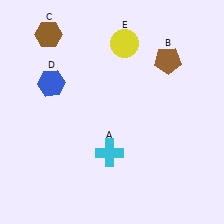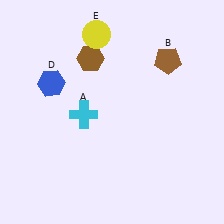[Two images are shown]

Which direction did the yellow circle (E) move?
The yellow circle (E) moved left.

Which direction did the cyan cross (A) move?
The cyan cross (A) moved up.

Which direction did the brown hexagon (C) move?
The brown hexagon (C) moved right.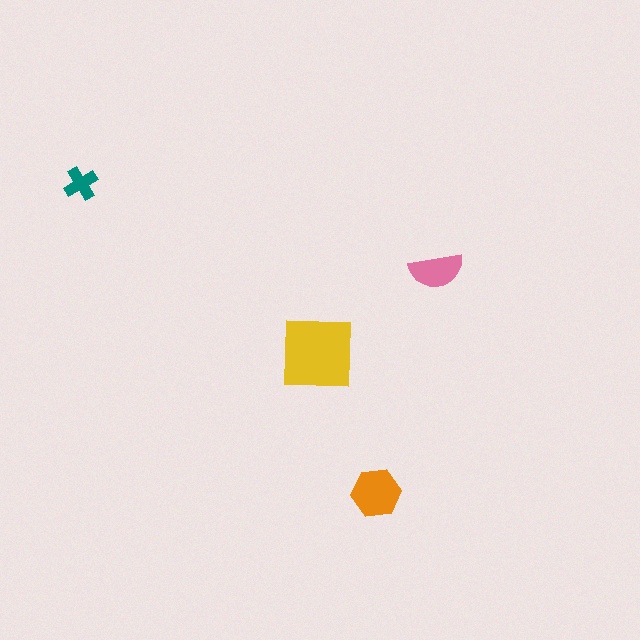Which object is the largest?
The yellow square.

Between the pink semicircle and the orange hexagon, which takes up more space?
The orange hexagon.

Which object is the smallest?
The teal cross.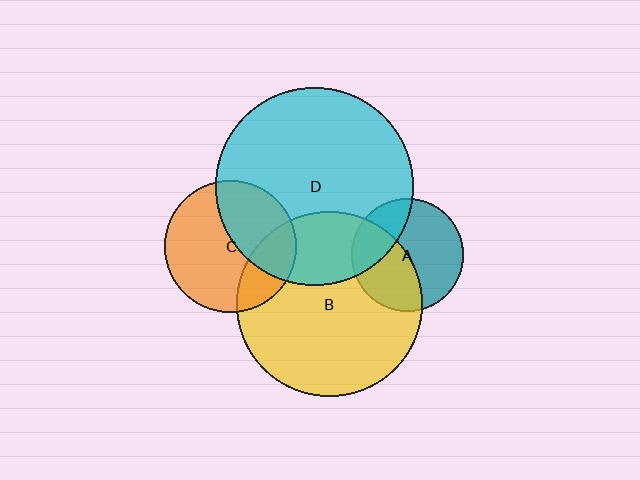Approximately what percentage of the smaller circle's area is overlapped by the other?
Approximately 25%.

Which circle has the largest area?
Circle D (cyan).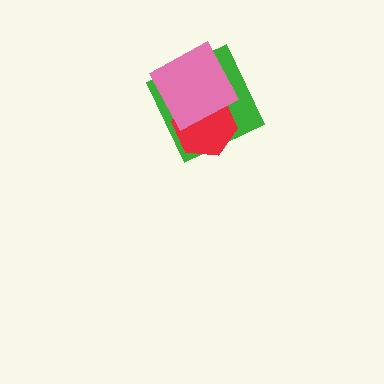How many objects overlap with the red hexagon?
2 objects overlap with the red hexagon.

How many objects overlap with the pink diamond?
2 objects overlap with the pink diamond.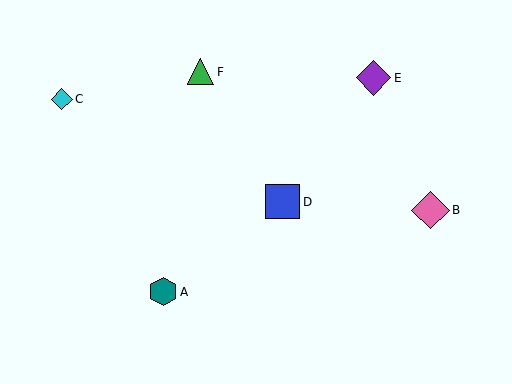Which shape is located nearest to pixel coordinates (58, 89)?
The cyan diamond (labeled C) at (62, 99) is nearest to that location.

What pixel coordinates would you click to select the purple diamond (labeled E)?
Click at (374, 78) to select the purple diamond E.